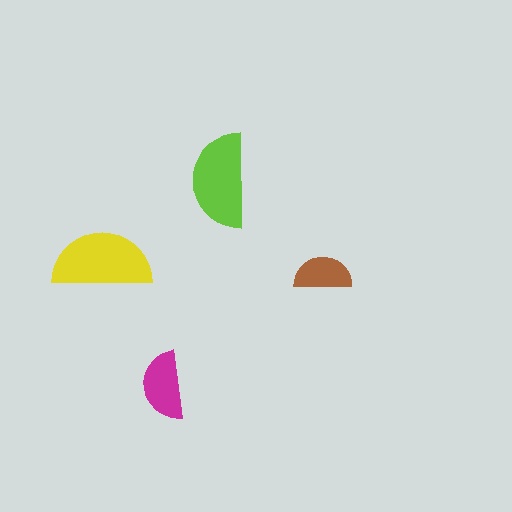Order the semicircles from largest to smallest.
the yellow one, the lime one, the magenta one, the brown one.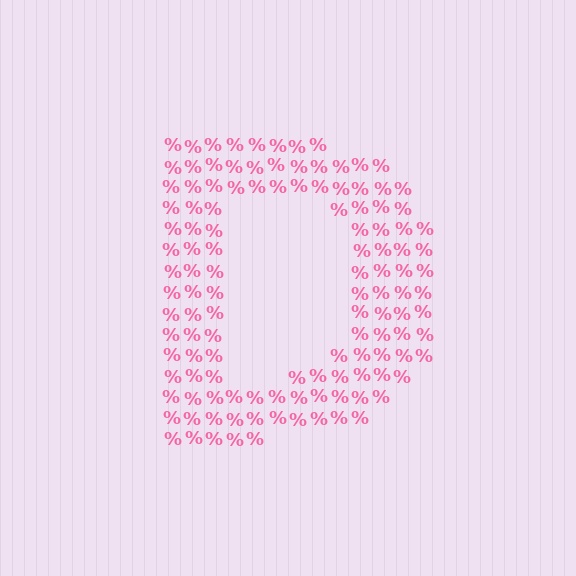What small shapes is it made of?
It is made of small percent signs.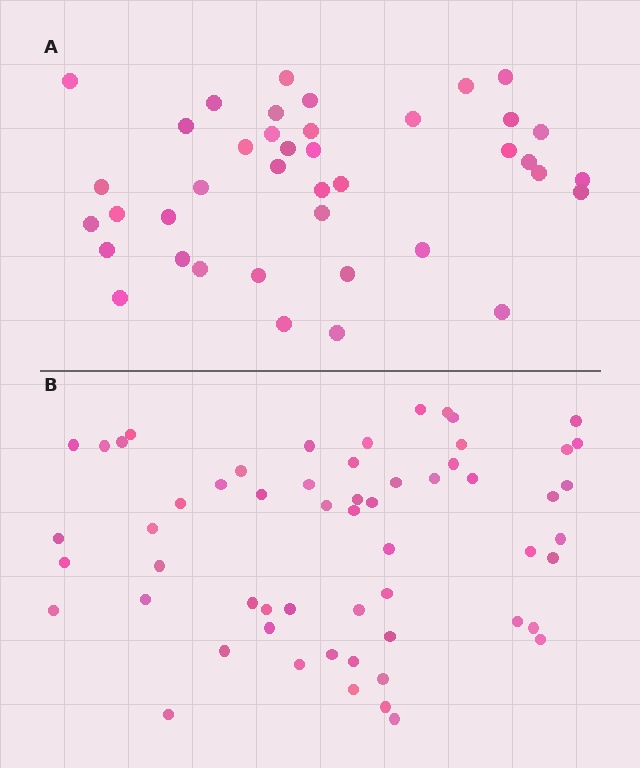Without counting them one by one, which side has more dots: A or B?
Region B (the bottom region) has more dots.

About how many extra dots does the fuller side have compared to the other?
Region B has approximately 20 more dots than region A.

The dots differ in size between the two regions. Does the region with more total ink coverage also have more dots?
No. Region A has more total ink coverage because its dots are larger, but region B actually contains more individual dots. Total area can be misleading — the number of items is what matters here.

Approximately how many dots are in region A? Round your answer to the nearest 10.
About 40 dots.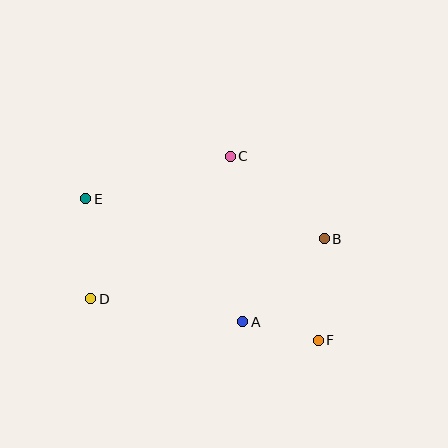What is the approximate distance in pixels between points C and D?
The distance between C and D is approximately 199 pixels.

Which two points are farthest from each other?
Points E and F are farthest from each other.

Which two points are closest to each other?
Points A and F are closest to each other.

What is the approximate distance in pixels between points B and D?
The distance between B and D is approximately 241 pixels.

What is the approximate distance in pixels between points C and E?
The distance between C and E is approximately 150 pixels.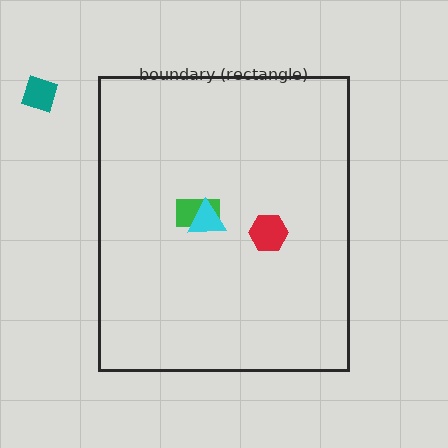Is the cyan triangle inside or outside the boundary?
Inside.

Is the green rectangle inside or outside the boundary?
Inside.